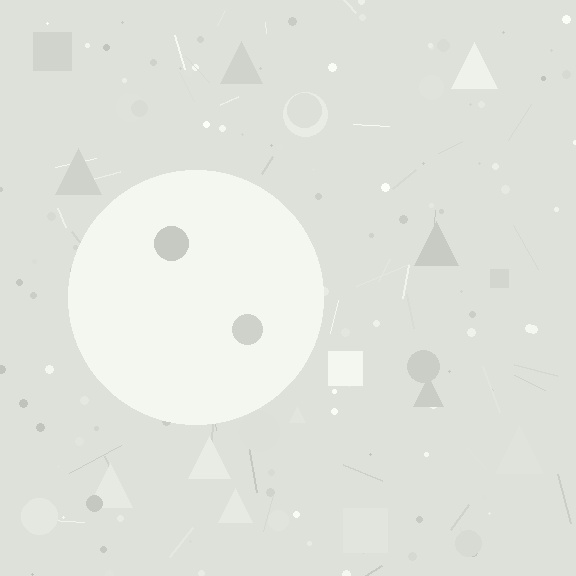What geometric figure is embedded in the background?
A circle is embedded in the background.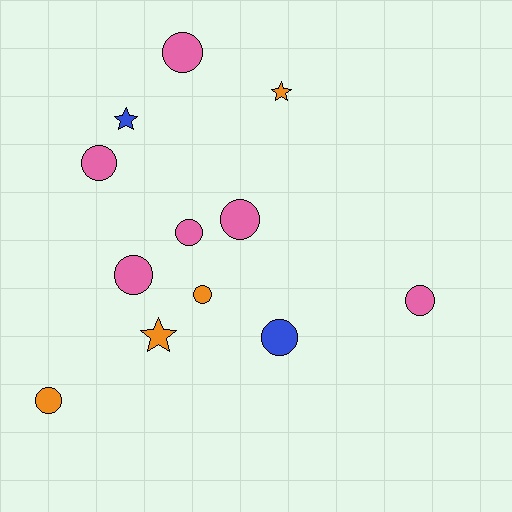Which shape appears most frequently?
Circle, with 9 objects.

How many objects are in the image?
There are 12 objects.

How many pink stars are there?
There are no pink stars.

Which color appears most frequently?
Pink, with 6 objects.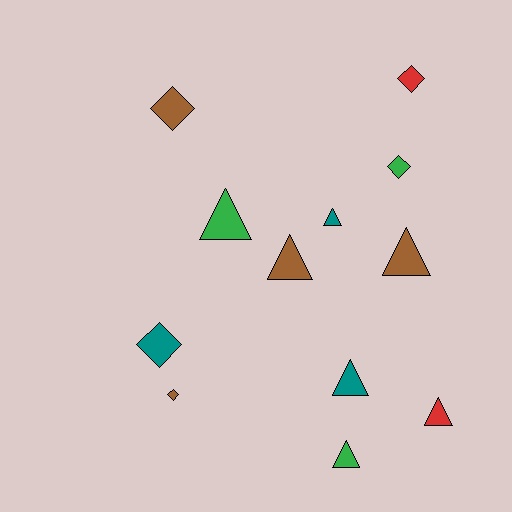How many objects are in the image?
There are 12 objects.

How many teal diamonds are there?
There is 1 teal diamond.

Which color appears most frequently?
Brown, with 4 objects.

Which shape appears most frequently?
Triangle, with 7 objects.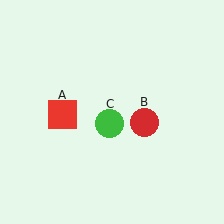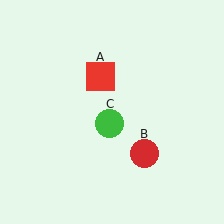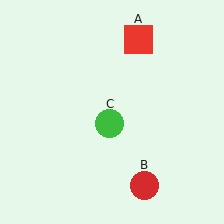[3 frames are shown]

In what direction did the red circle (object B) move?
The red circle (object B) moved down.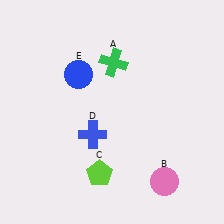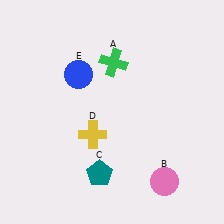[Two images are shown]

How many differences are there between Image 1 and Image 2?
There are 2 differences between the two images.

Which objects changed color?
C changed from lime to teal. D changed from blue to yellow.